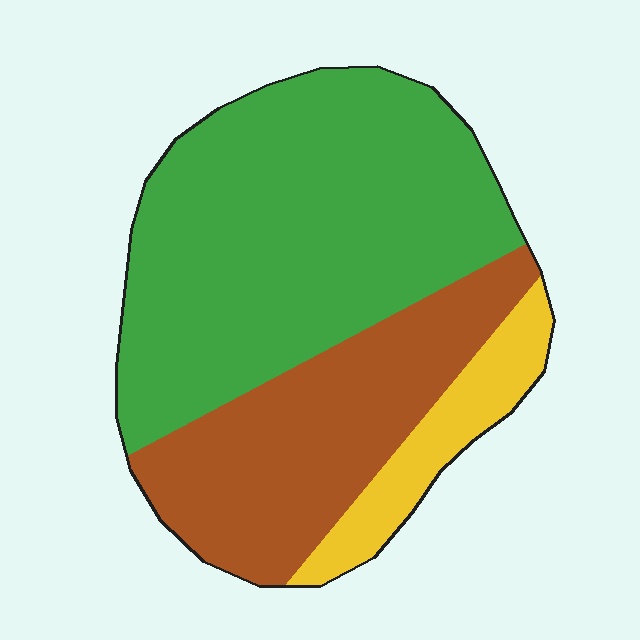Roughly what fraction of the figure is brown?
Brown takes up about one third (1/3) of the figure.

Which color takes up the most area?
Green, at roughly 55%.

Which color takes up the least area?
Yellow, at roughly 10%.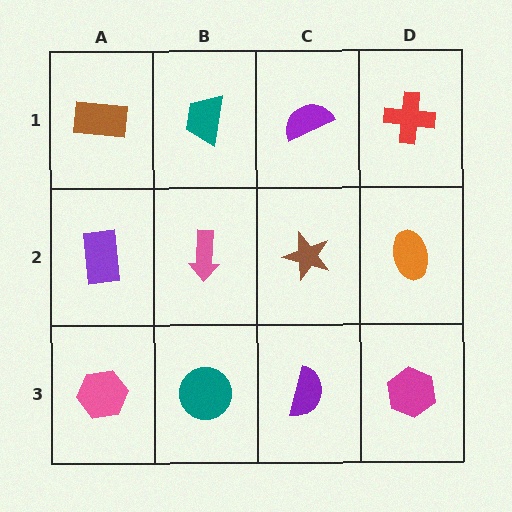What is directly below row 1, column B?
A pink arrow.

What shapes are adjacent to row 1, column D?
An orange ellipse (row 2, column D), a purple semicircle (row 1, column C).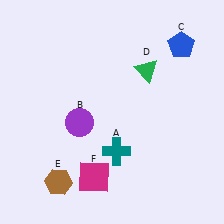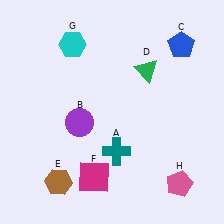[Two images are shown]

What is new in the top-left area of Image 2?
A cyan hexagon (G) was added in the top-left area of Image 2.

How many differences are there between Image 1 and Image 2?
There are 2 differences between the two images.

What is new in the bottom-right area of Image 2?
A pink pentagon (H) was added in the bottom-right area of Image 2.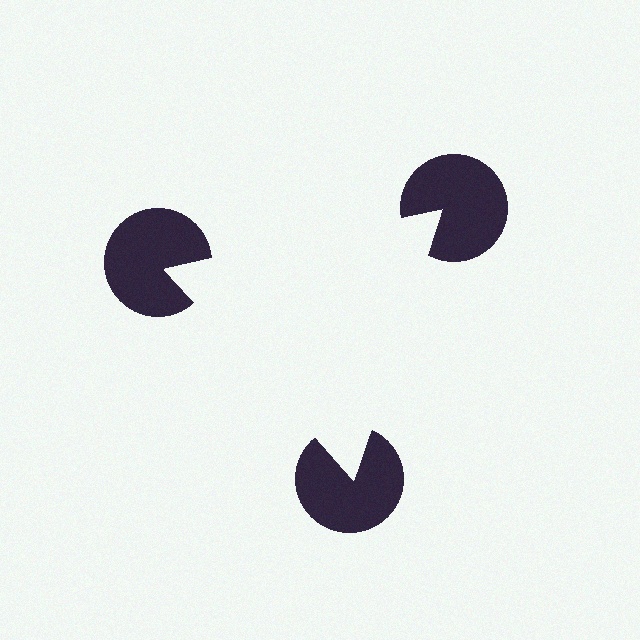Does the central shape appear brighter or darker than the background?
It typically appears slightly brighter than the background, even though no actual brightness change is drawn.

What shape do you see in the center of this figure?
An illusory triangle — its edges are inferred from the aligned wedge cuts in the pac-man discs, not physically drawn.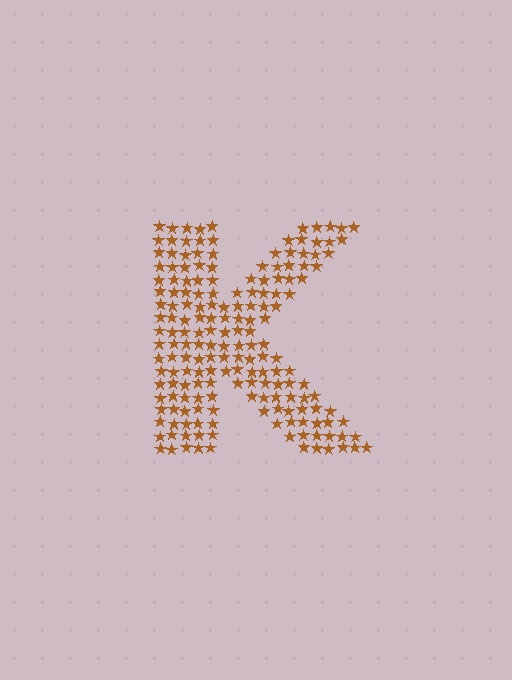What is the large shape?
The large shape is the letter K.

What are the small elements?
The small elements are stars.